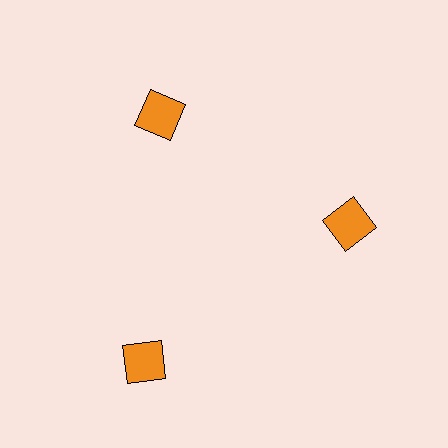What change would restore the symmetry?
The symmetry would be restored by moving it inward, back onto the ring so that all 3 squares sit at equal angles and equal distance from the center.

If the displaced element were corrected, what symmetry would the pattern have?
It would have 3-fold rotational symmetry — the pattern would map onto itself every 120 degrees.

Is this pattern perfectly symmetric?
No. The 3 orange squares are arranged in a ring, but one element near the 7 o'clock position is pushed outward from the center, breaking the 3-fold rotational symmetry.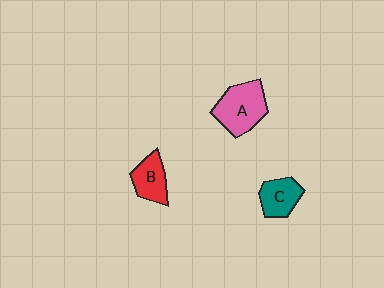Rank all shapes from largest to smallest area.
From largest to smallest: A (pink), B (red), C (teal).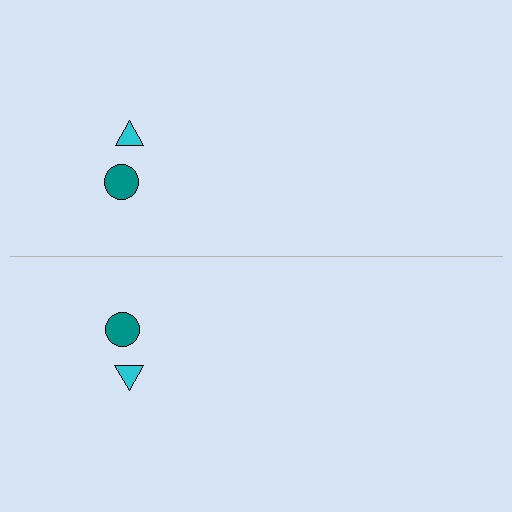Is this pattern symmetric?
Yes, this pattern has bilateral (reflection) symmetry.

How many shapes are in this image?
There are 4 shapes in this image.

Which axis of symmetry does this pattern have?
The pattern has a horizontal axis of symmetry running through the center of the image.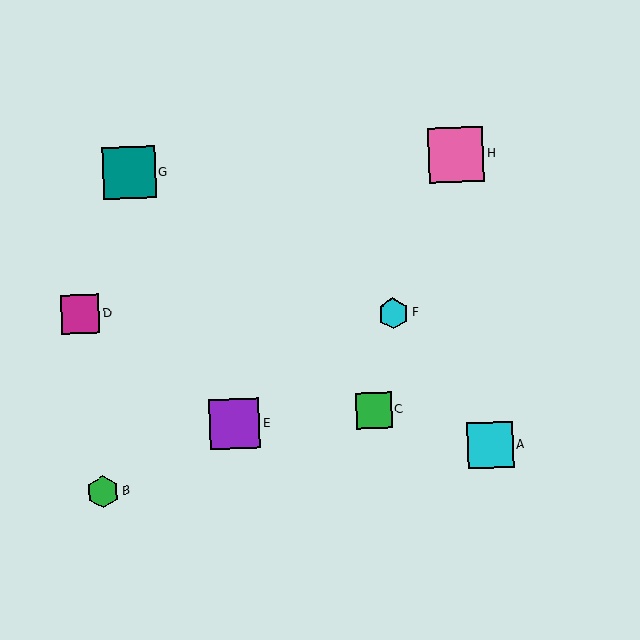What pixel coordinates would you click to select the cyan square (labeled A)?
Click at (490, 445) to select the cyan square A.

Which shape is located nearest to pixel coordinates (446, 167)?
The pink square (labeled H) at (456, 155) is nearest to that location.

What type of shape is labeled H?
Shape H is a pink square.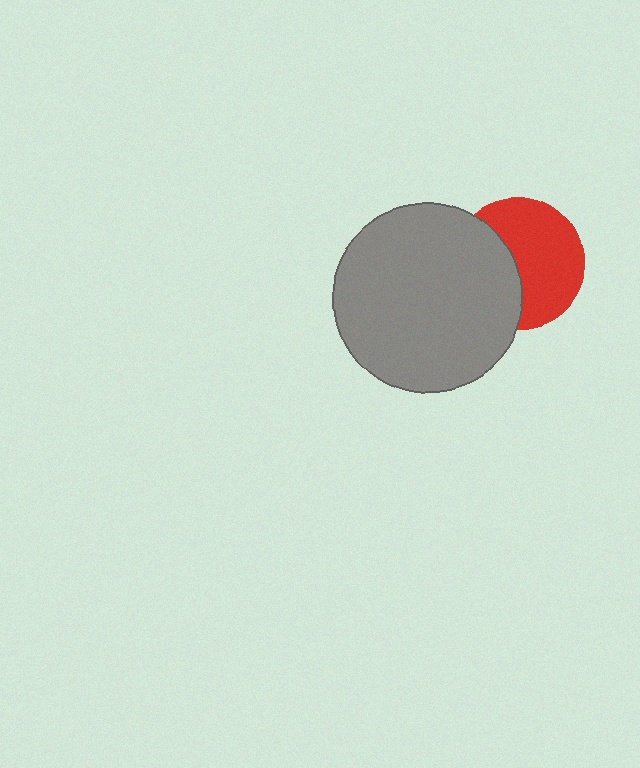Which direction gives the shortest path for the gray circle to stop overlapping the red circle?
Moving left gives the shortest separation.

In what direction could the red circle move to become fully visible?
The red circle could move right. That would shift it out from behind the gray circle entirely.